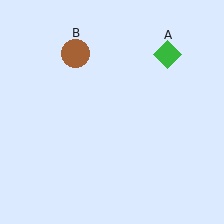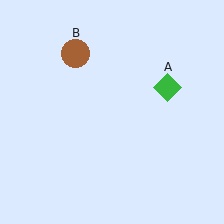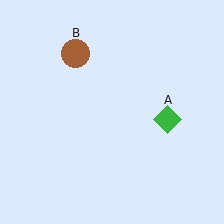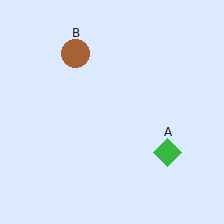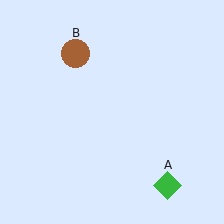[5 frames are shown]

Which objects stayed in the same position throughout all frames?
Brown circle (object B) remained stationary.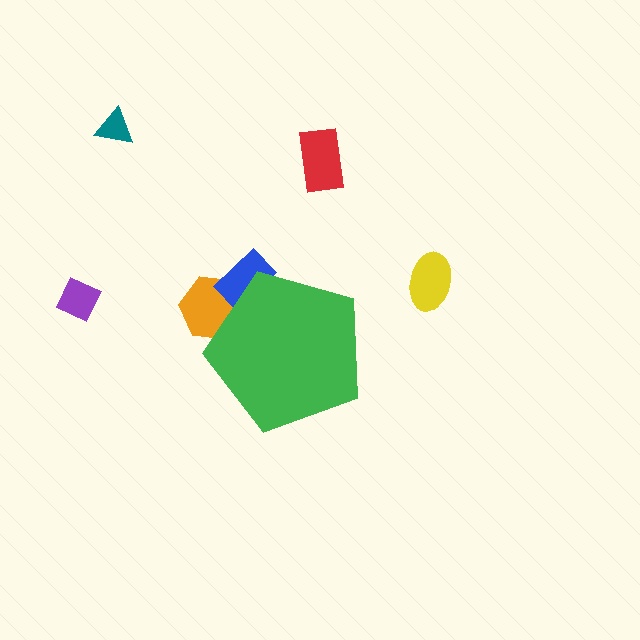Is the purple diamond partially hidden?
No, the purple diamond is fully visible.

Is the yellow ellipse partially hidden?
No, the yellow ellipse is fully visible.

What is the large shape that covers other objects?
A green pentagon.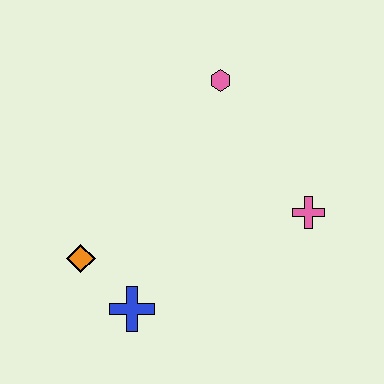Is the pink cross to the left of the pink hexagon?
No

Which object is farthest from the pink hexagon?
The blue cross is farthest from the pink hexagon.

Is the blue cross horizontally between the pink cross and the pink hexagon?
No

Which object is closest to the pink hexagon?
The pink cross is closest to the pink hexagon.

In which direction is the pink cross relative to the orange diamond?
The pink cross is to the right of the orange diamond.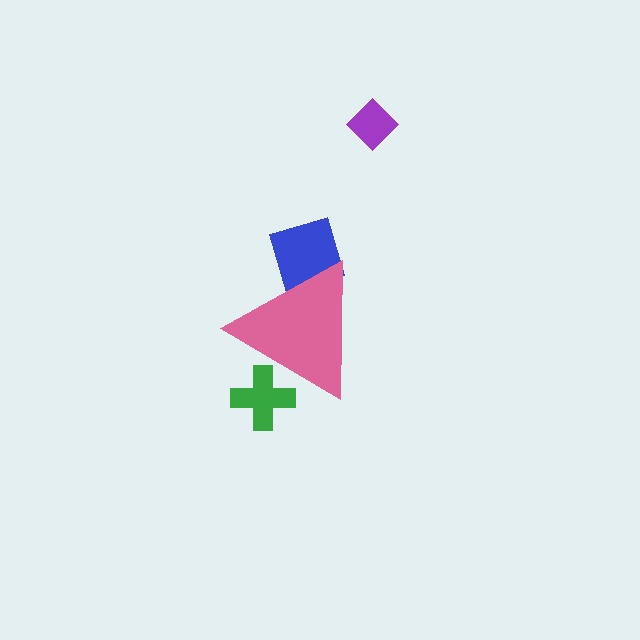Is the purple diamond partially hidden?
No, the purple diamond is fully visible.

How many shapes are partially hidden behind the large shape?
2 shapes are partially hidden.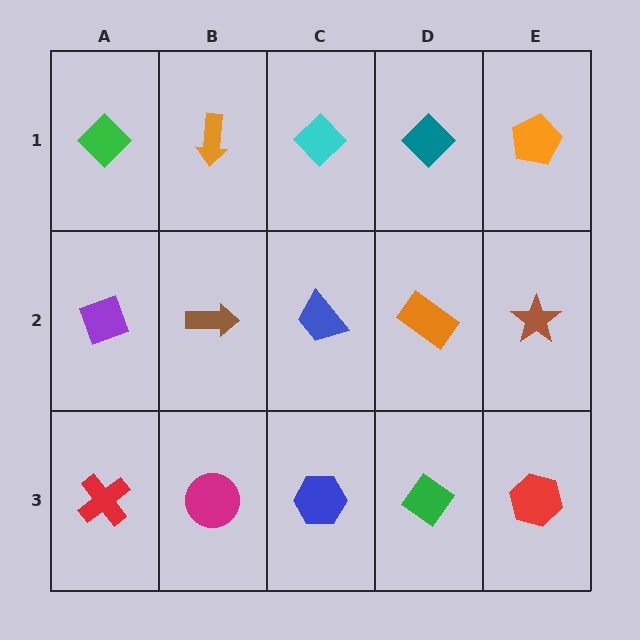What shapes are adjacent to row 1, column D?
An orange rectangle (row 2, column D), a cyan diamond (row 1, column C), an orange pentagon (row 1, column E).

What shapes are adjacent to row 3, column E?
A brown star (row 2, column E), a green diamond (row 3, column D).